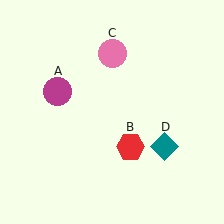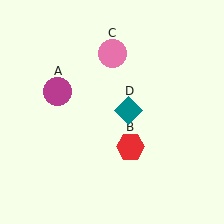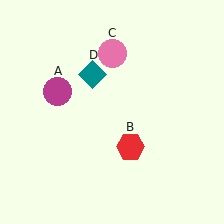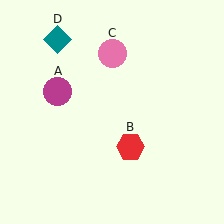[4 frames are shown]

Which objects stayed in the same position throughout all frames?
Magenta circle (object A) and red hexagon (object B) and pink circle (object C) remained stationary.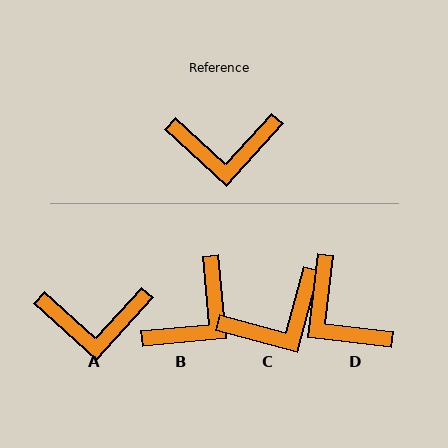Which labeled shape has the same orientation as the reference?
A.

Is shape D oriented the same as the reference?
No, it is off by about 55 degrees.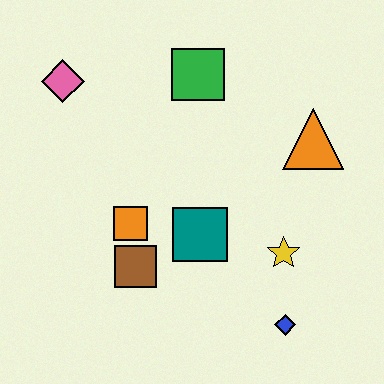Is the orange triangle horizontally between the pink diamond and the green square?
No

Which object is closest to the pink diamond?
The green square is closest to the pink diamond.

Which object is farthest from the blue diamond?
The pink diamond is farthest from the blue diamond.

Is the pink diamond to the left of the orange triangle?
Yes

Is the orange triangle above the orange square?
Yes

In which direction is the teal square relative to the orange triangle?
The teal square is to the left of the orange triangle.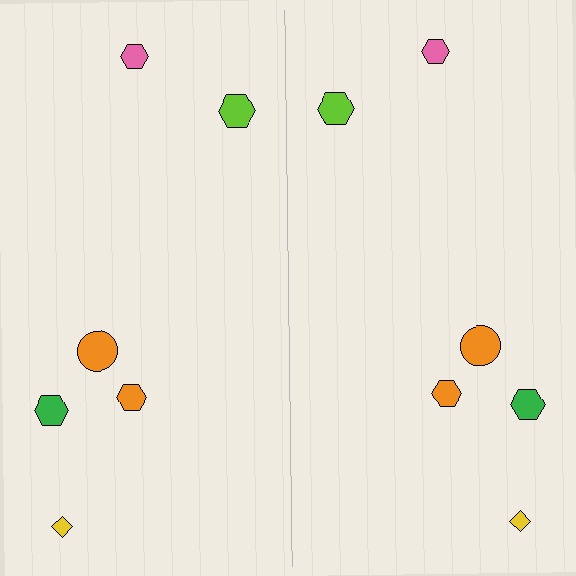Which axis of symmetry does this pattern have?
The pattern has a vertical axis of symmetry running through the center of the image.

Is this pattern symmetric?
Yes, this pattern has bilateral (reflection) symmetry.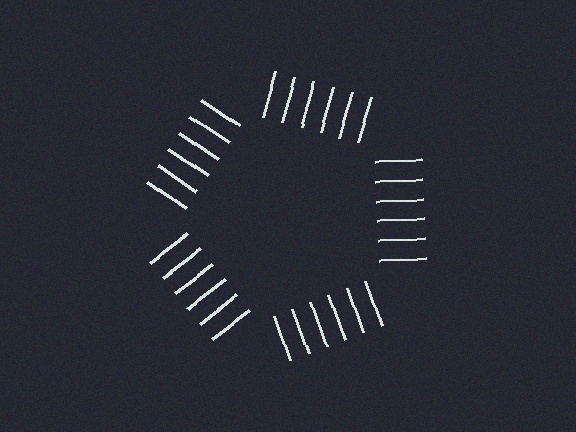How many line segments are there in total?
30 — 6 along each of the 5 edges.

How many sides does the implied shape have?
5 sides — the line-ends trace a pentagon.